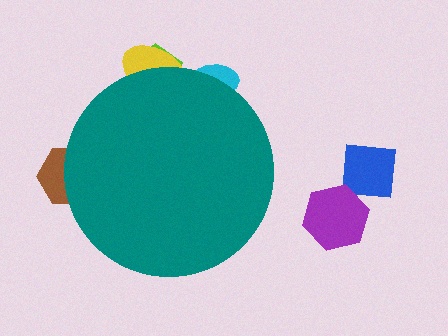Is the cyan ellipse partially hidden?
Yes, the cyan ellipse is partially hidden behind the teal circle.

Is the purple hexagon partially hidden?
No, the purple hexagon is fully visible.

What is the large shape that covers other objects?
A teal circle.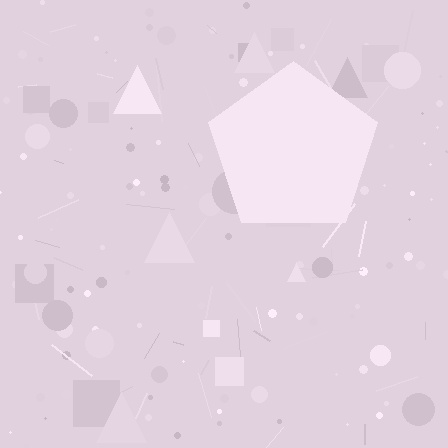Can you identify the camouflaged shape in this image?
The camouflaged shape is a pentagon.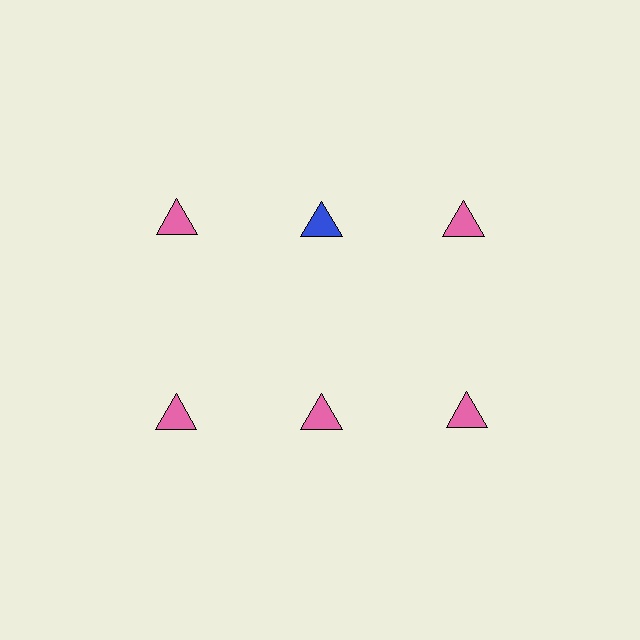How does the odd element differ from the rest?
It has a different color: blue instead of pink.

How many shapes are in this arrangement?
There are 6 shapes arranged in a grid pattern.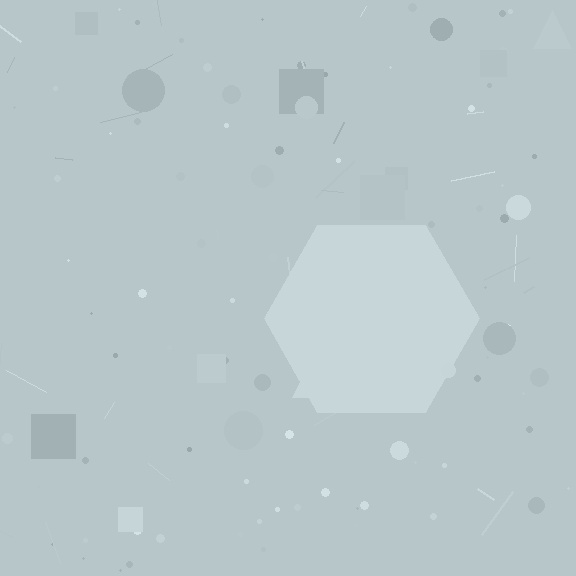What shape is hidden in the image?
A hexagon is hidden in the image.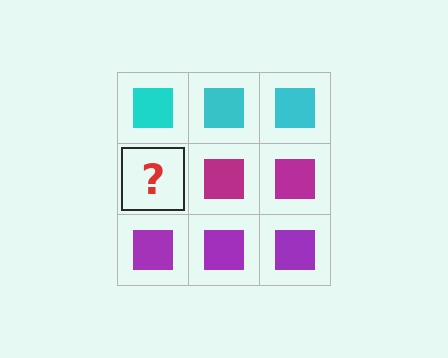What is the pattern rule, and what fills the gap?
The rule is that each row has a consistent color. The gap should be filled with a magenta square.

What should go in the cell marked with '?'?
The missing cell should contain a magenta square.